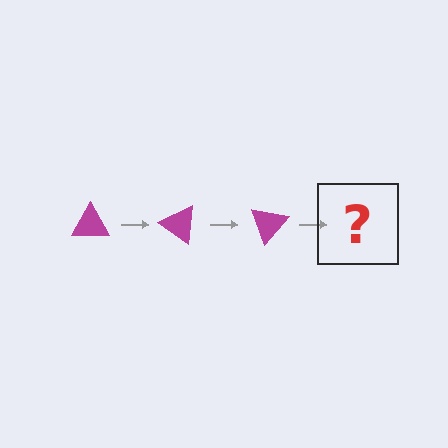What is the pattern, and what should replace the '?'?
The pattern is that the triangle rotates 35 degrees each step. The '?' should be a magenta triangle rotated 105 degrees.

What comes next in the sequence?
The next element should be a magenta triangle rotated 105 degrees.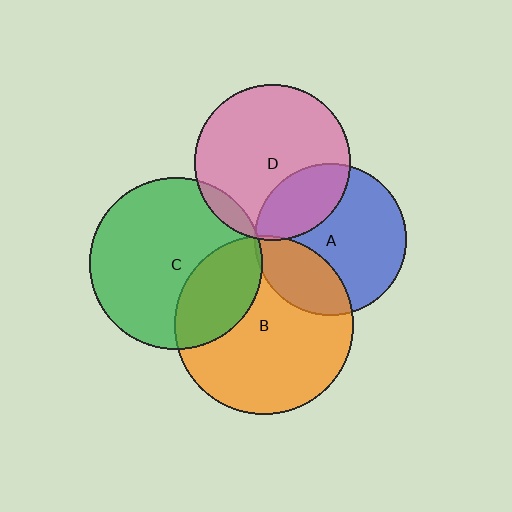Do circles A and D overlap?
Yes.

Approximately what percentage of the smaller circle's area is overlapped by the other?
Approximately 25%.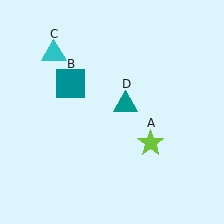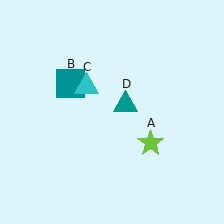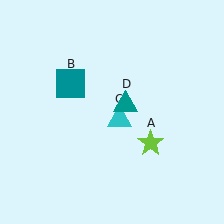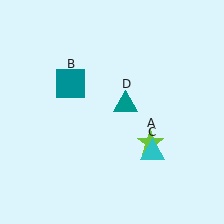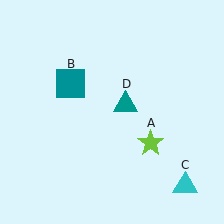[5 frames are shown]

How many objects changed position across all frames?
1 object changed position: cyan triangle (object C).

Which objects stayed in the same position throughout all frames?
Lime star (object A) and teal square (object B) and teal triangle (object D) remained stationary.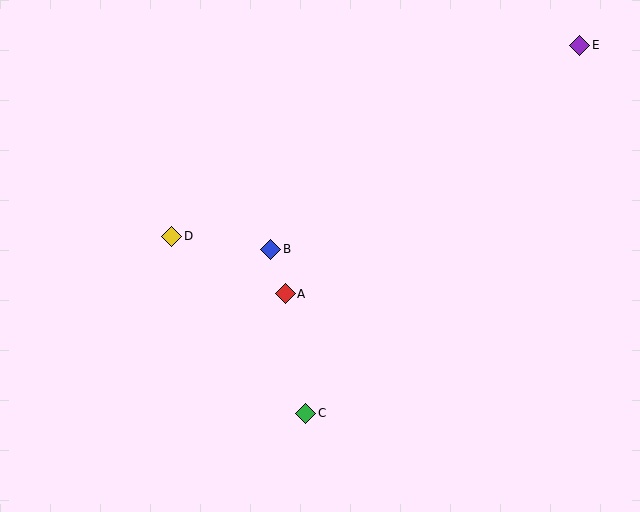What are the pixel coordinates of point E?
Point E is at (580, 45).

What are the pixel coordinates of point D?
Point D is at (172, 236).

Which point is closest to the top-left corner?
Point D is closest to the top-left corner.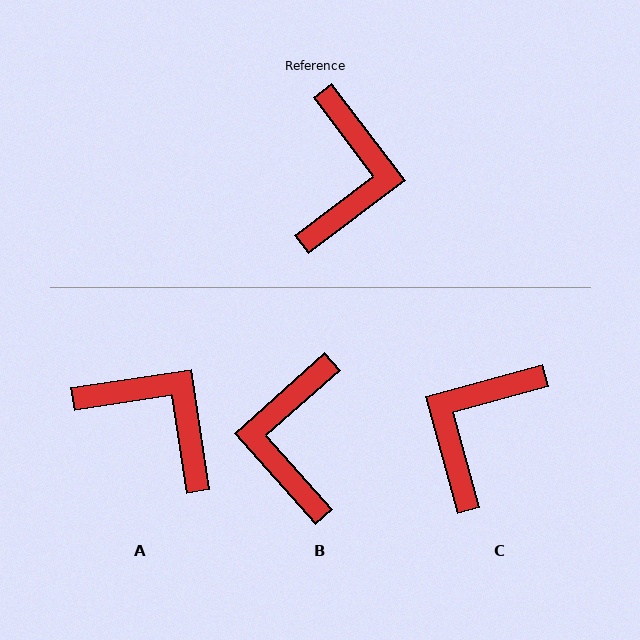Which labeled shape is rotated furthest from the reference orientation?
B, about 175 degrees away.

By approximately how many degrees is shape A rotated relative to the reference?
Approximately 62 degrees counter-clockwise.